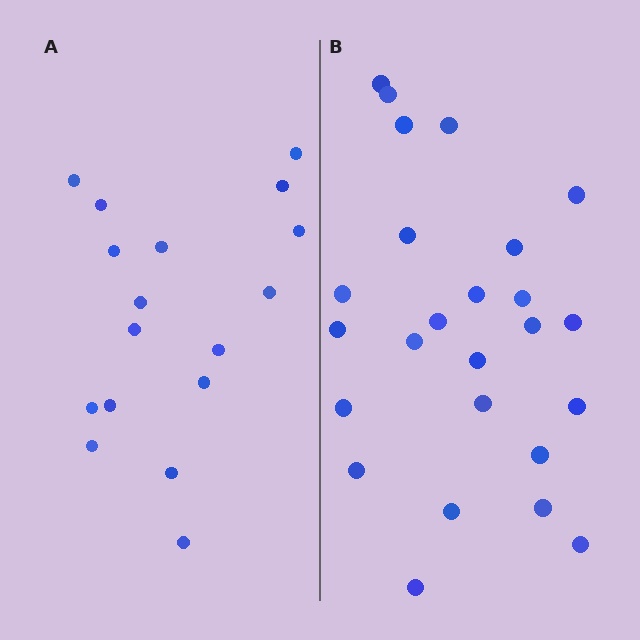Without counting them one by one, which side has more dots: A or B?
Region B (the right region) has more dots.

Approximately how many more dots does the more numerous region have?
Region B has roughly 8 or so more dots than region A.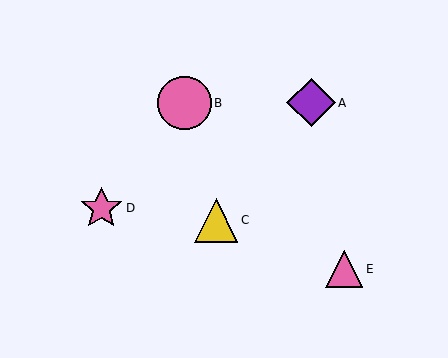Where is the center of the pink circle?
The center of the pink circle is at (185, 103).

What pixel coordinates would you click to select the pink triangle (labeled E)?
Click at (344, 269) to select the pink triangle E.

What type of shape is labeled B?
Shape B is a pink circle.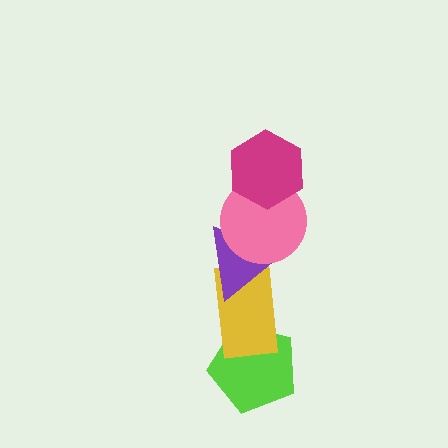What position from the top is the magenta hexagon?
The magenta hexagon is 1st from the top.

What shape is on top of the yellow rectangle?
The purple triangle is on top of the yellow rectangle.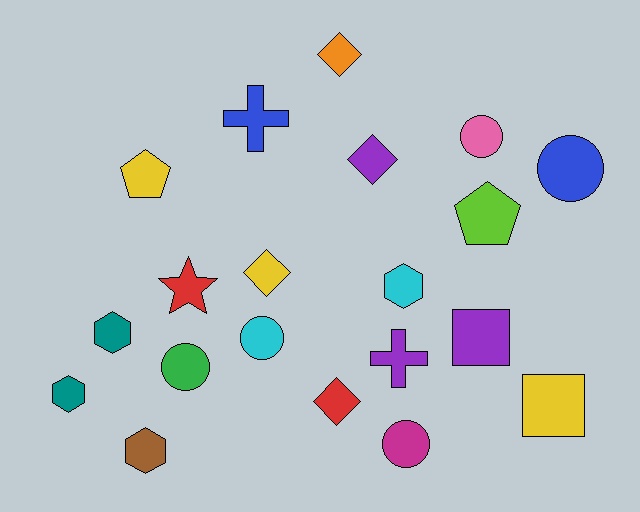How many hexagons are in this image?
There are 4 hexagons.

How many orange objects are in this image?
There is 1 orange object.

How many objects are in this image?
There are 20 objects.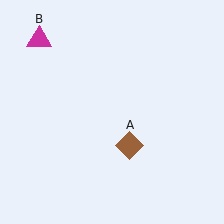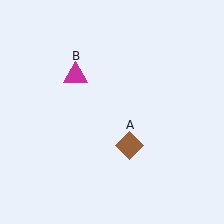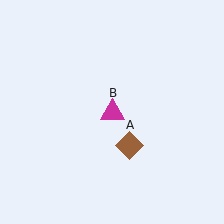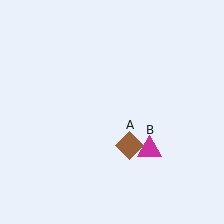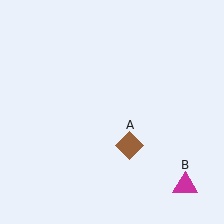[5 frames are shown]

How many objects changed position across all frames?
1 object changed position: magenta triangle (object B).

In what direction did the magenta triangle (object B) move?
The magenta triangle (object B) moved down and to the right.